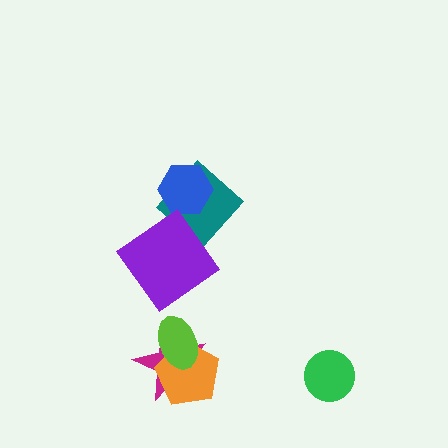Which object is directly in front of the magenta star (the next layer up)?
The orange pentagon is directly in front of the magenta star.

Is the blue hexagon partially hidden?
No, no other shape covers it.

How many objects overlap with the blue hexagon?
1 object overlaps with the blue hexagon.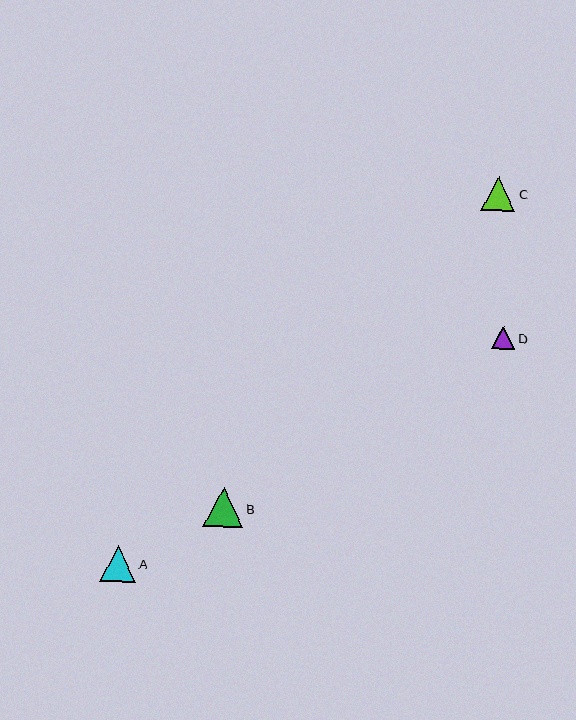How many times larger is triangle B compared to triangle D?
Triangle B is approximately 1.7 times the size of triangle D.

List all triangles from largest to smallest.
From largest to smallest: B, A, C, D.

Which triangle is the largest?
Triangle B is the largest with a size of approximately 40 pixels.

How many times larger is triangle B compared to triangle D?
Triangle B is approximately 1.7 times the size of triangle D.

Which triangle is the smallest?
Triangle D is the smallest with a size of approximately 23 pixels.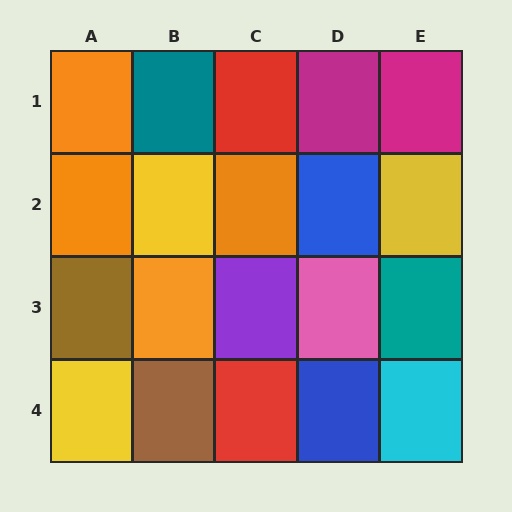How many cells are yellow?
3 cells are yellow.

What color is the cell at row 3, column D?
Pink.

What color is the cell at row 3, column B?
Orange.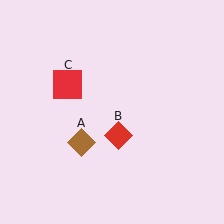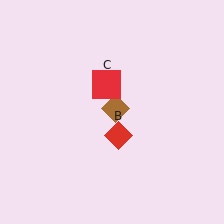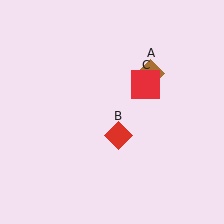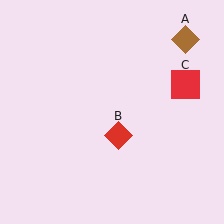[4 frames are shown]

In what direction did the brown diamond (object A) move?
The brown diamond (object A) moved up and to the right.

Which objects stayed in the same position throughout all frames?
Red diamond (object B) remained stationary.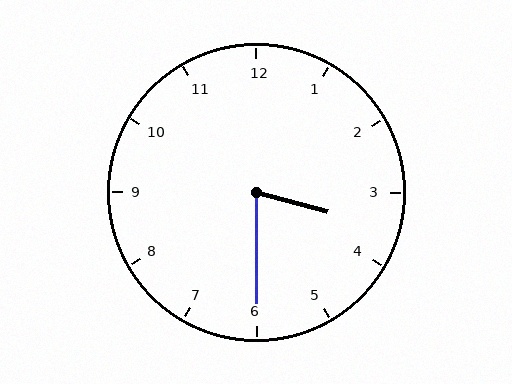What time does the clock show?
3:30.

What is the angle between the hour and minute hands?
Approximately 75 degrees.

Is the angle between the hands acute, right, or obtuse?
It is acute.